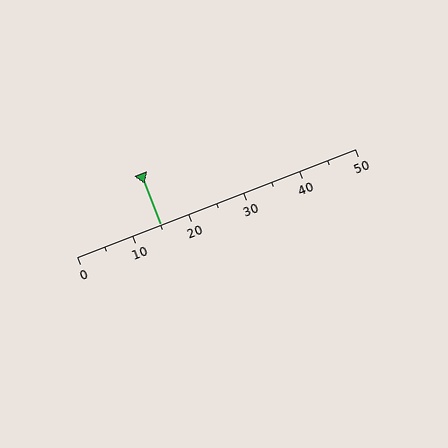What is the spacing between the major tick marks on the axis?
The major ticks are spaced 10 apart.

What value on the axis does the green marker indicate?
The marker indicates approximately 15.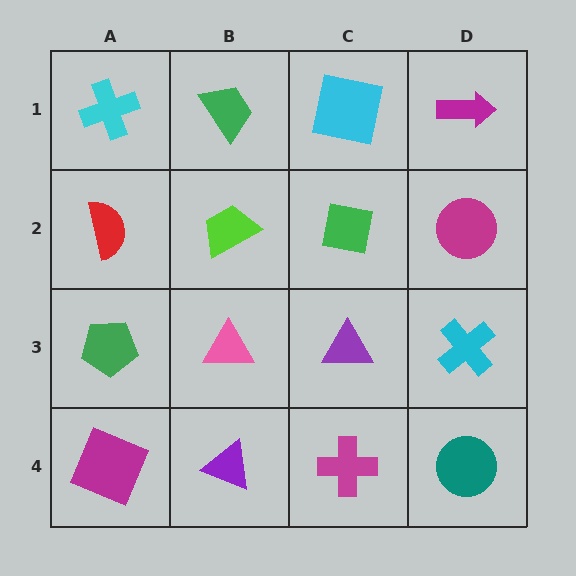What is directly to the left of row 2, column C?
A lime trapezoid.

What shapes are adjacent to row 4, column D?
A cyan cross (row 3, column D), a magenta cross (row 4, column C).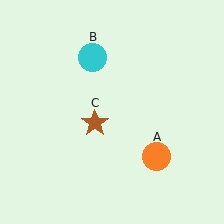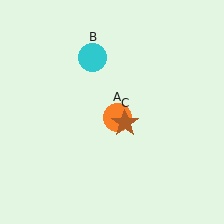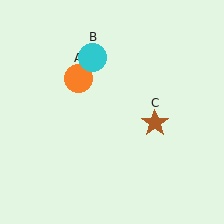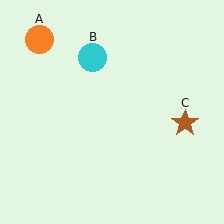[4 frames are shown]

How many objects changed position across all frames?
2 objects changed position: orange circle (object A), brown star (object C).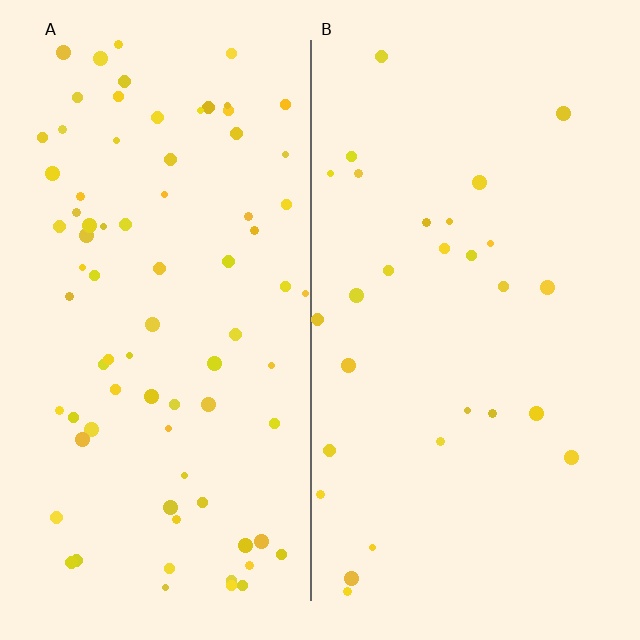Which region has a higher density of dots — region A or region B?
A (the left).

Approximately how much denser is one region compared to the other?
Approximately 2.8× — region A over region B.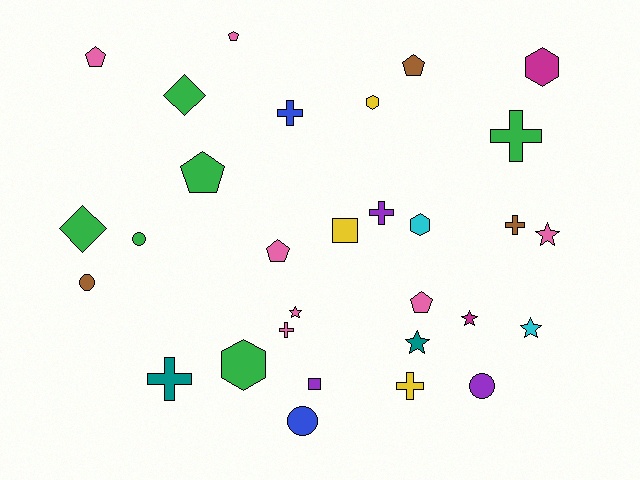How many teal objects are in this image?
There are 2 teal objects.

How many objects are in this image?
There are 30 objects.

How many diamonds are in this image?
There are 2 diamonds.